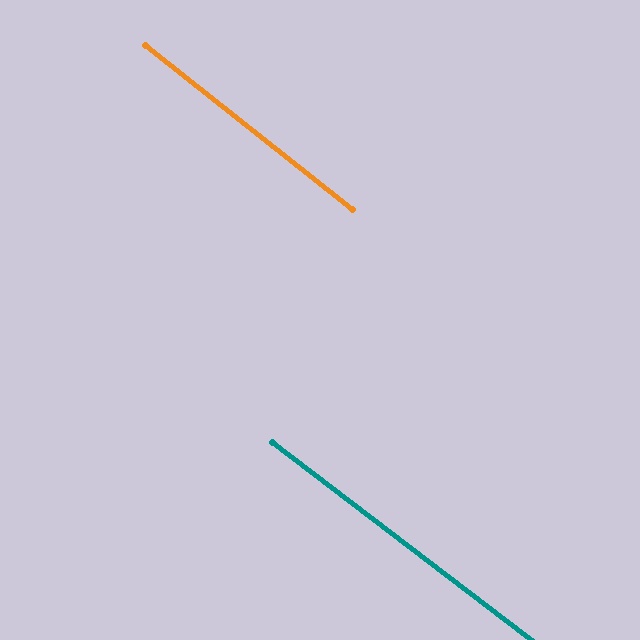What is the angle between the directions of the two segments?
Approximately 1 degree.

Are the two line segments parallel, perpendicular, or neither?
Parallel — their directions differ by only 1.0°.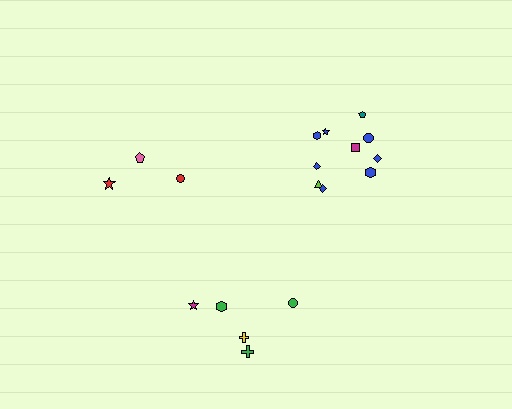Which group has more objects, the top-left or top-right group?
The top-right group.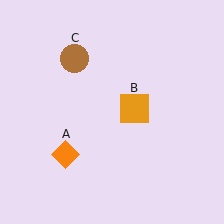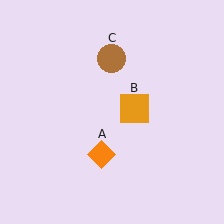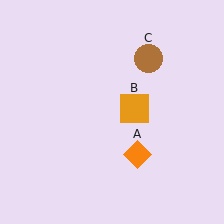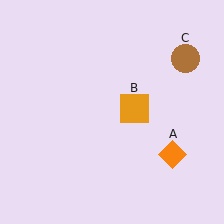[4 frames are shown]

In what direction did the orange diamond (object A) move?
The orange diamond (object A) moved right.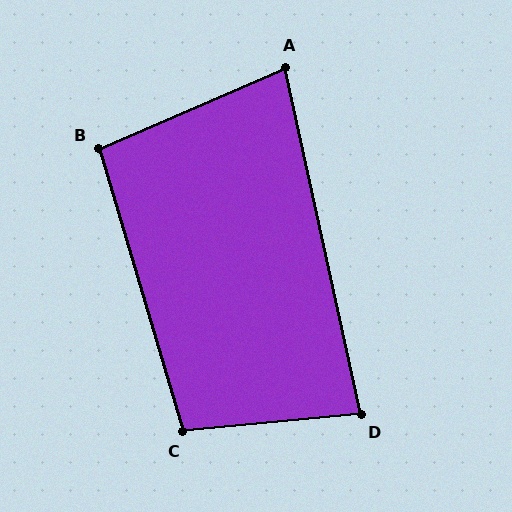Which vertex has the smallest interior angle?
A, at approximately 79 degrees.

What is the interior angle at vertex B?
Approximately 97 degrees (obtuse).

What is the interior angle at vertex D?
Approximately 83 degrees (acute).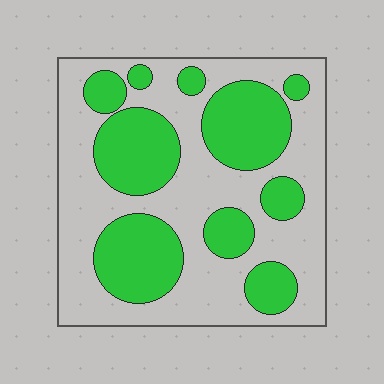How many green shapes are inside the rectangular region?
10.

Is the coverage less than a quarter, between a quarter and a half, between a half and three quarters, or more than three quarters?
Between a quarter and a half.